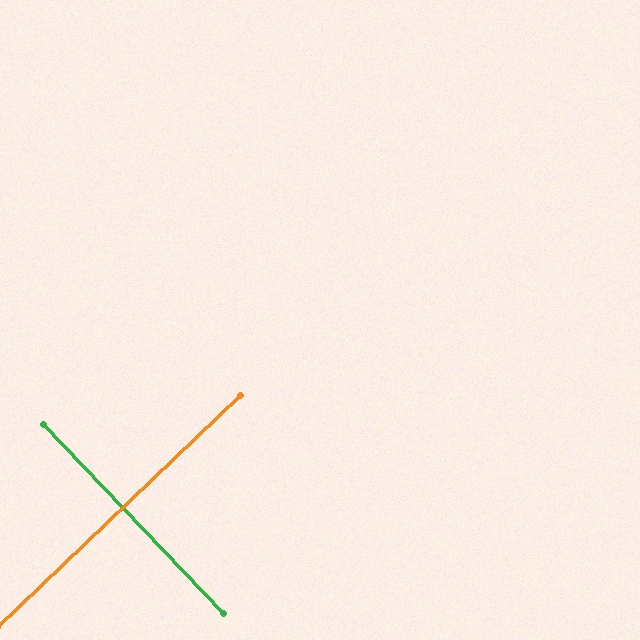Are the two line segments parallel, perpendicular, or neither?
Perpendicular — they meet at approximately 90°.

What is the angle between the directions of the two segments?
Approximately 90 degrees.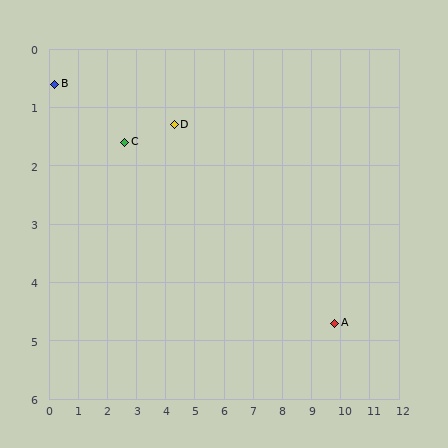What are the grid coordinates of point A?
Point A is at approximately (9.8, 4.7).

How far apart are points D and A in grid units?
Points D and A are about 6.5 grid units apart.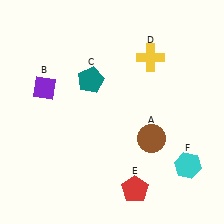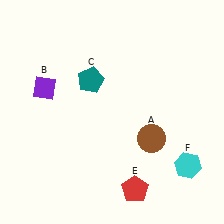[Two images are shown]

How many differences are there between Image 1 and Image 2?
There is 1 difference between the two images.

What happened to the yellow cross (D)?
The yellow cross (D) was removed in Image 2. It was in the top-right area of Image 1.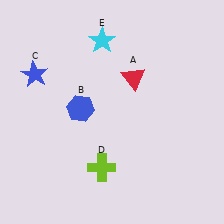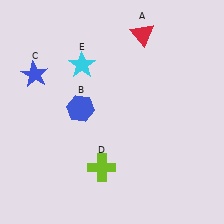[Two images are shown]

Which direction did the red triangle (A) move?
The red triangle (A) moved up.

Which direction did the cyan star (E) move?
The cyan star (E) moved down.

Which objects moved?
The objects that moved are: the red triangle (A), the cyan star (E).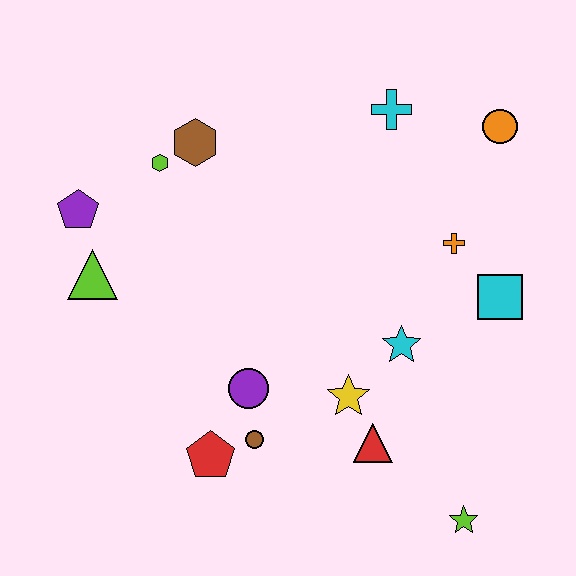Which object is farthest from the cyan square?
The purple pentagon is farthest from the cyan square.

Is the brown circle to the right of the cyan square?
No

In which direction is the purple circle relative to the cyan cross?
The purple circle is below the cyan cross.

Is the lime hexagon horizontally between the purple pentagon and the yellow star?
Yes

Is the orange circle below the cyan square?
No